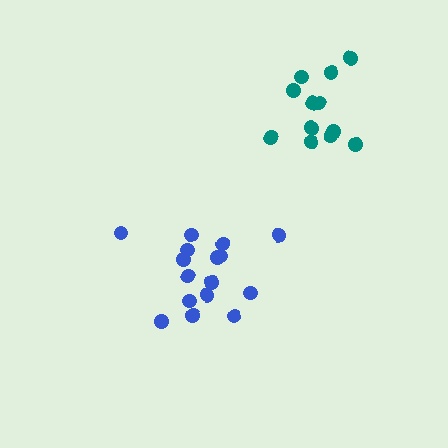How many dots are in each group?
Group 1: 16 dots, Group 2: 12 dots (28 total).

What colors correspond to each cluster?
The clusters are colored: blue, teal.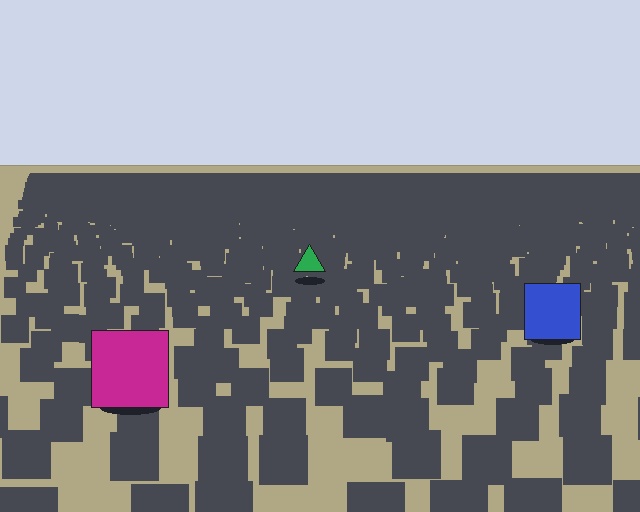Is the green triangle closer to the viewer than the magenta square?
No. The magenta square is closer — you can tell from the texture gradient: the ground texture is coarser near it.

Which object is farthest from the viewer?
The green triangle is farthest from the viewer. It appears smaller and the ground texture around it is denser.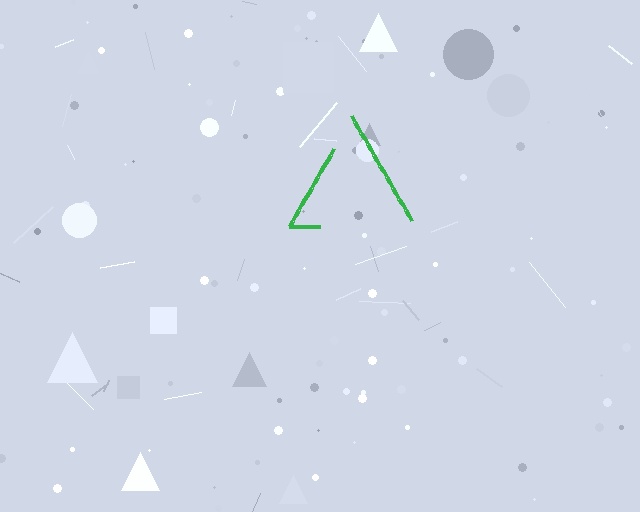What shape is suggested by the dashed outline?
The dashed outline suggests a triangle.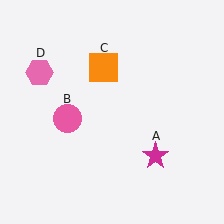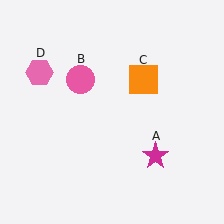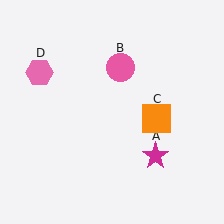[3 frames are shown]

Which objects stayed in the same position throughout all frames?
Magenta star (object A) and pink hexagon (object D) remained stationary.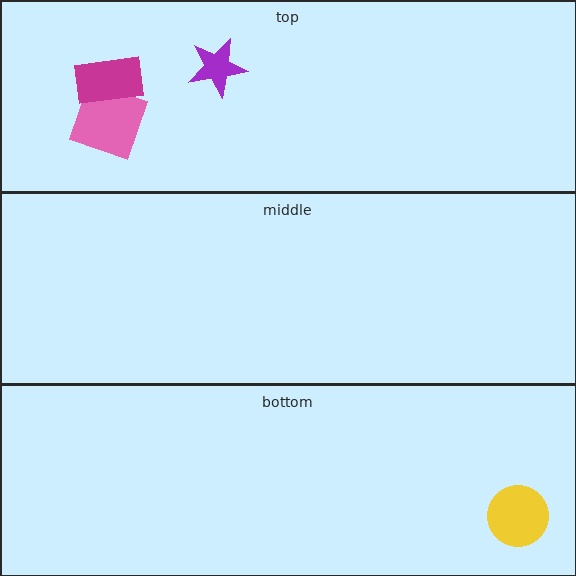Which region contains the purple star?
The top region.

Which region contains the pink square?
The top region.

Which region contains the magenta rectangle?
The top region.